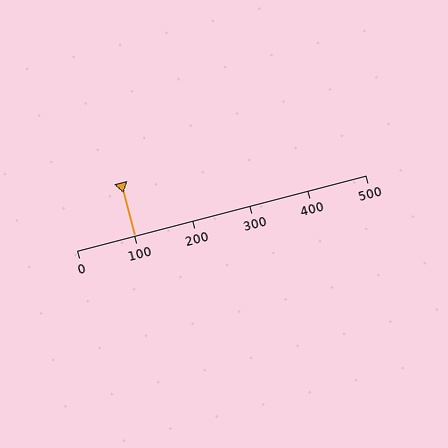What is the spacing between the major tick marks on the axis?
The major ticks are spaced 100 apart.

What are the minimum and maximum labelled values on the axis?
The axis runs from 0 to 500.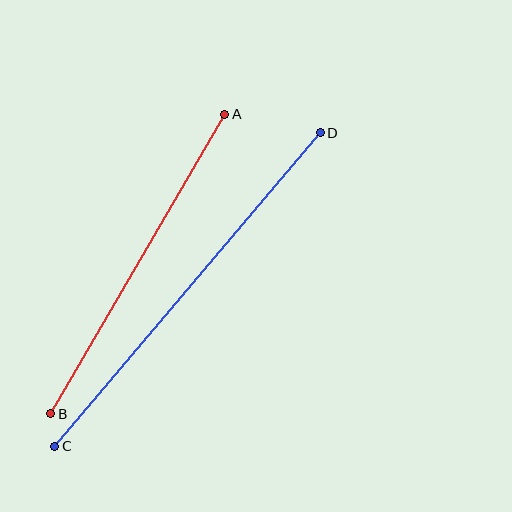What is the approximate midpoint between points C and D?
The midpoint is at approximately (188, 289) pixels.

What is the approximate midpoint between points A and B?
The midpoint is at approximately (138, 264) pixels.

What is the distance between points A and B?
The distance is approximately 347 pixels.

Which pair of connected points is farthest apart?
Points C and D are farthest apart.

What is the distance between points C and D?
The distance is approximately 411 pixels.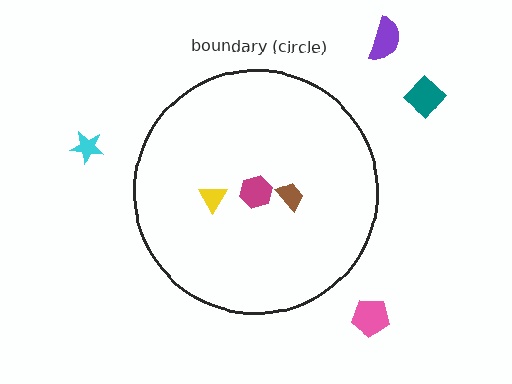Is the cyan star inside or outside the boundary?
Outside.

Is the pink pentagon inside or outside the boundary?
Outside.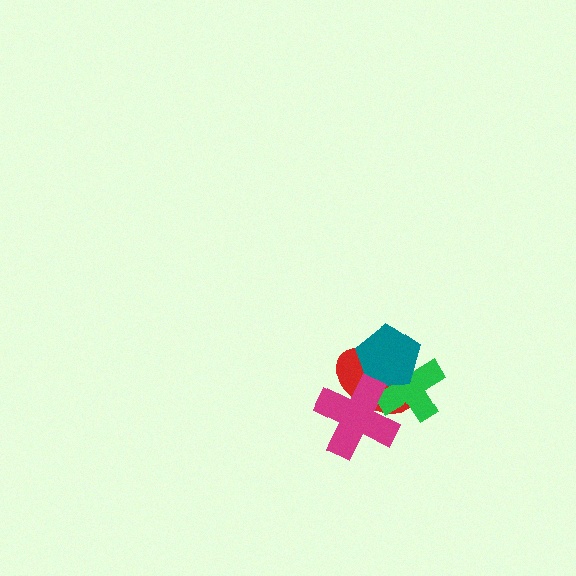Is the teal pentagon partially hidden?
Yes, it is partially covered by another shape.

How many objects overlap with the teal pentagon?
3 objects overlap with the teal pentagon.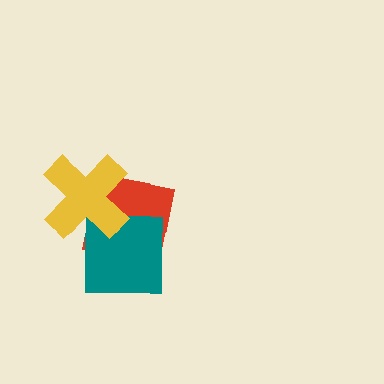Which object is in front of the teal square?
The yellow cross is in front of the teal square.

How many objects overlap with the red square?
2 objects overlap with the red square.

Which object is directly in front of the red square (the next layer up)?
The teal square is directly in front of the red square.